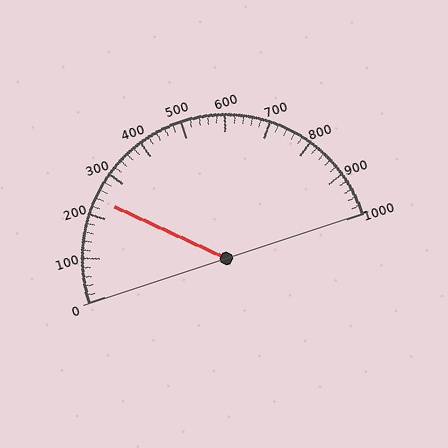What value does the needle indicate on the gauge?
The needle indicates approximately 240.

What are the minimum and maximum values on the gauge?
The gauge ranges from 0 to 1000.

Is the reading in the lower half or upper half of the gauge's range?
The reading is in the lower half of the range (0 to 1000).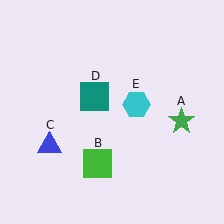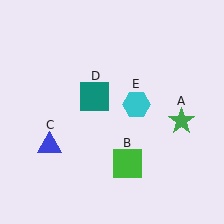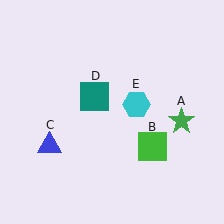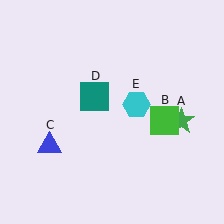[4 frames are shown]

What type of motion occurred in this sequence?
The green square (object B) rotated counterclockwise around the center of the scene.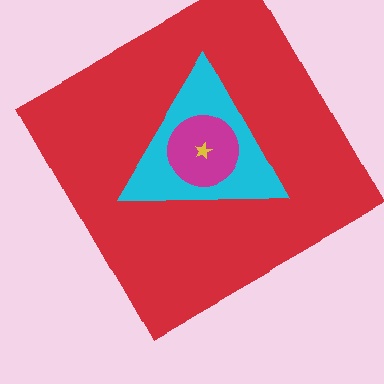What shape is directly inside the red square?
The cyan triangle.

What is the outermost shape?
The red square.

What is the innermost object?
The yellow star.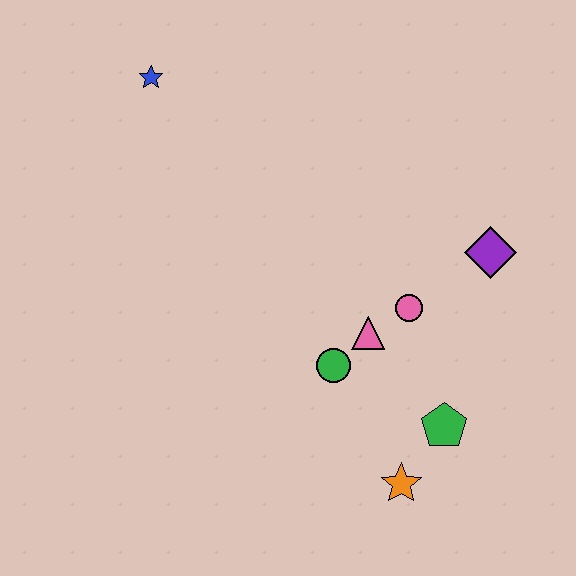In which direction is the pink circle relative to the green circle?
The pink circle is to the right of the green circle.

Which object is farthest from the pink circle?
The blue star is farthest from the pink circle.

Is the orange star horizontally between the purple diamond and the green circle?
Yes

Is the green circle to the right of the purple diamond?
No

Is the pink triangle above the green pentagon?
Yes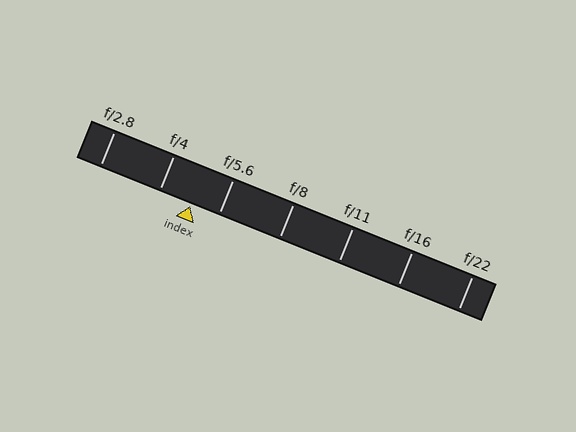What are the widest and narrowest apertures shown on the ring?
The widest aperture shown is f/2.8 and the narrowest is f/22.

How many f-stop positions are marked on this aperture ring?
There are 7 f-stop positions marked.